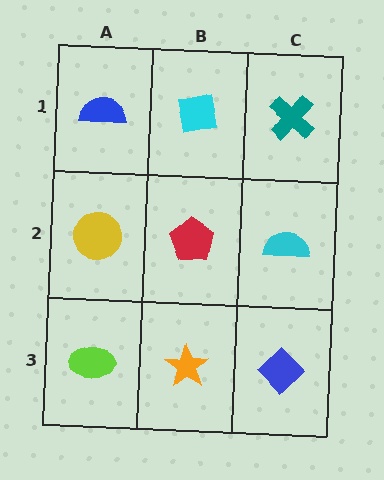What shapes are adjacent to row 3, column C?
A cyan semicircle (row 2, column C), an orange star (row 3, column B).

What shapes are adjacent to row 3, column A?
A yellow circle (row 2, column A), an orange star (row 3, column B).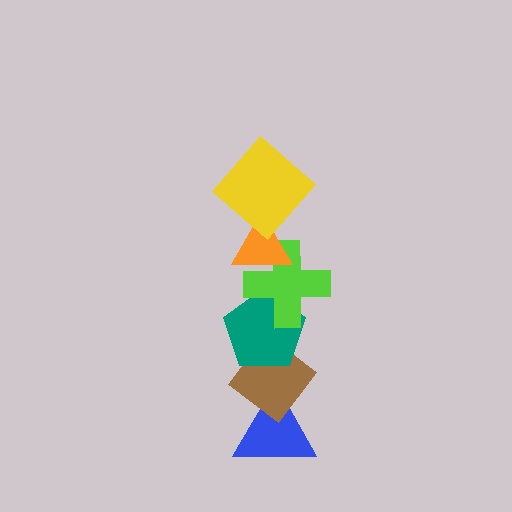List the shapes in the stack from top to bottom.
From top to bottom: the yellow diamond, the orange triangle, the lime cross, the teal pentagon, the brown diamond, the blue triangle.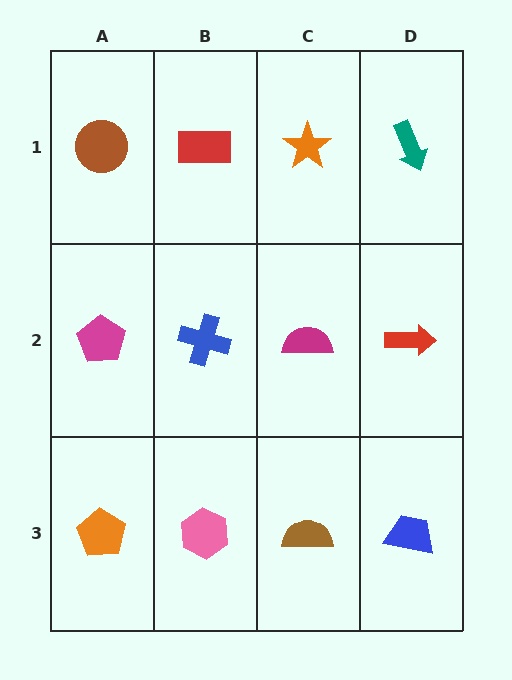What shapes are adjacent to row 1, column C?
A magenta semicircle (row 2, column C), a red rectangle (row 1, column B), a teal arrow (row 1, column D).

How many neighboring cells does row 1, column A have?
2.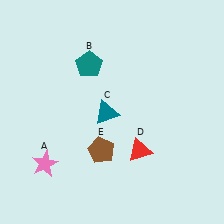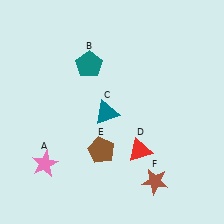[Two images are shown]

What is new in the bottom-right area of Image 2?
A brown star (F) was added in the bottom-right area of Image 2.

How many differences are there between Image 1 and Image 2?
There is 1 difference between the two images.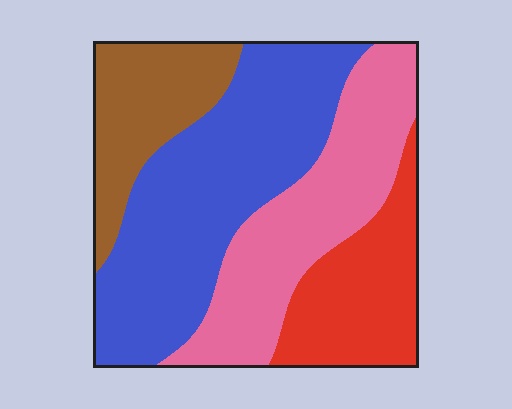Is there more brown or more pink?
Pink.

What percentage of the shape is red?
Red covers 18% of the shape.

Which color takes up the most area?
Blue, at roughly 40%.